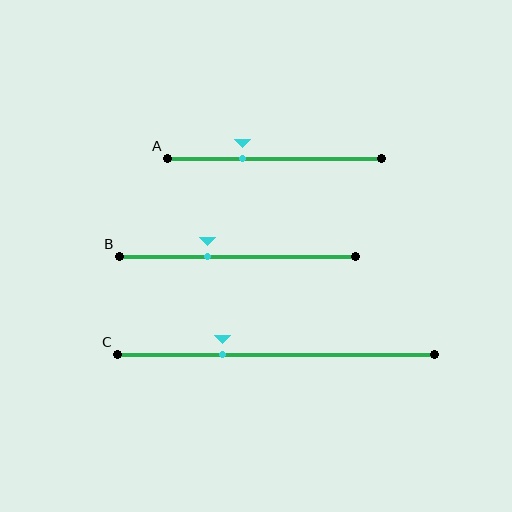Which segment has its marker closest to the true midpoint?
Segment B has its marker closest to the true midpoint.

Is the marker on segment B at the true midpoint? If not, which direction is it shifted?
No, the marker on segment B is shifted to the left by about 13% of the segment length.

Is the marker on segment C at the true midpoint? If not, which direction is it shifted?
No, the marker on segment C is shifted to the left by about 17% of the segment length.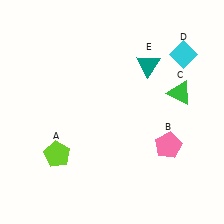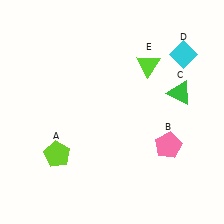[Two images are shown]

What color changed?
The triangle (E) changed from teal in Image 1 to lime in Image 2.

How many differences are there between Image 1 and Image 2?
There is 1 difference between the two images.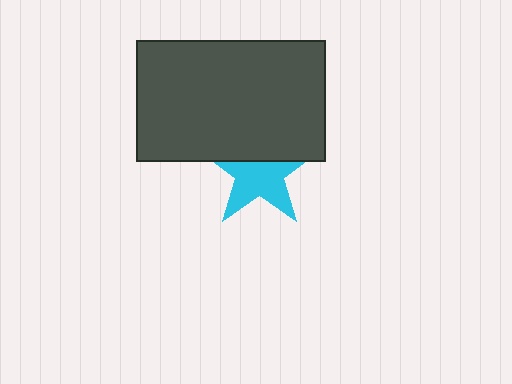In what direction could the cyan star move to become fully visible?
The cyan star could move down. That would shift it out from behind the dark gray rectangle entirely.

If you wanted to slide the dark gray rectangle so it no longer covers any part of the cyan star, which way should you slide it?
Slide it up — that is the most direct way to separate the two shapes.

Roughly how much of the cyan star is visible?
About half of it is visible (roughly 62%).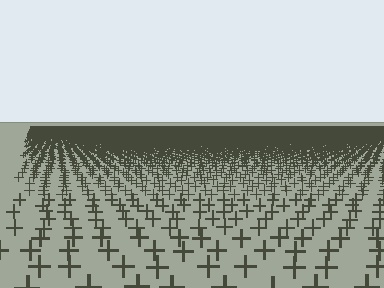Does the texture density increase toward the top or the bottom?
Density increases toward the top.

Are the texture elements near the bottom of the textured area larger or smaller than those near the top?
Larger. Near the bottom, elements are closer to the viewer and appear at a bigger on-screen size.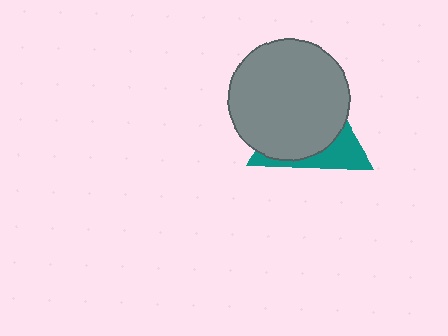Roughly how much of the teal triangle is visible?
A small part of it is visible (roughly 30%).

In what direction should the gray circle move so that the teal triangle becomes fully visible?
The gray circle should move toward the upper-left. That is the shortest direction to clear the overlap and leave the teal triangle fully visible.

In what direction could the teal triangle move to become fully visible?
The teal triangle could move toward the lower-right. That would shift it out from behind the gray circle entirely.